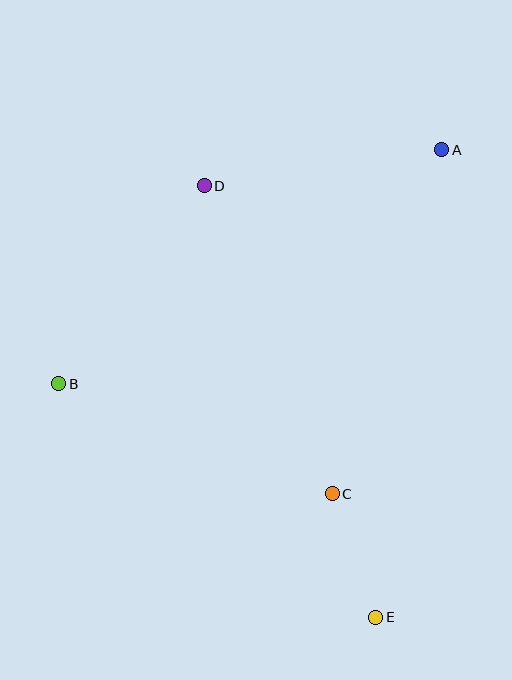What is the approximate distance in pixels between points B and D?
The distance between B and D is approximately 246 pixels.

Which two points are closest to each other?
Points C and E are closest to each other.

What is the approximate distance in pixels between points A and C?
The distance between A and C is approximately 361 pixels.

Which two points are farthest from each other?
Points A and E are farthest from each other.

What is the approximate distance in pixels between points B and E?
The distance between B and E is approximately 394 pixels.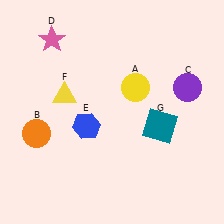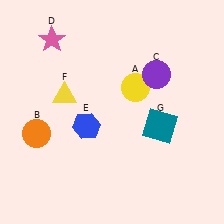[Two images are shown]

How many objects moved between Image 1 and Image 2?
1 object moved between the two images.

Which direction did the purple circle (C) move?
The purple circle (C) moved left.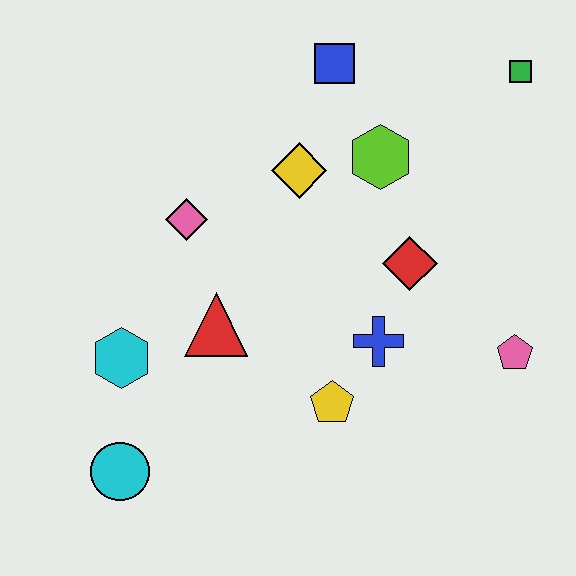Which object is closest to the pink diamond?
The red triangle is closest to the pink diamond.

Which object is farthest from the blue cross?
The green square is farthest from the blue cross.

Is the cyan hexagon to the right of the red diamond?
No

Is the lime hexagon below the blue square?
Yes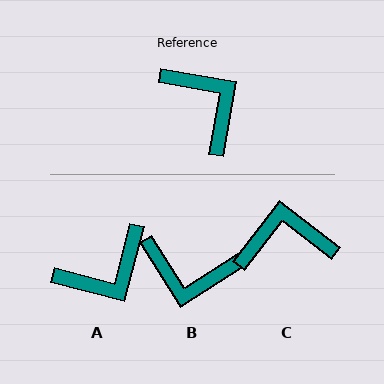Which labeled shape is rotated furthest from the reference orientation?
B, about 137 degrees away.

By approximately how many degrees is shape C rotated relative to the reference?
Approximately 62 degrees counter-clockwise.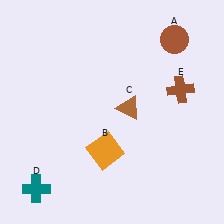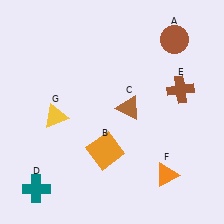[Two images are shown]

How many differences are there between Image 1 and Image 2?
There are 2 differences between the two images.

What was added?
An orange triangle (F), a yellow triangle (G) were added in Image 2.